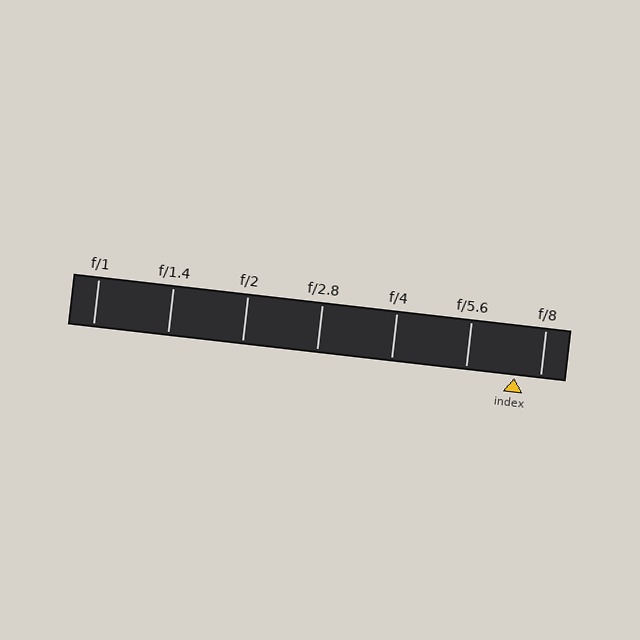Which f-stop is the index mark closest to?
The index mark is closest to f/8.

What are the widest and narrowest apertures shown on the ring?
The widest aperture shown is f/1 and the narrowest is f/8.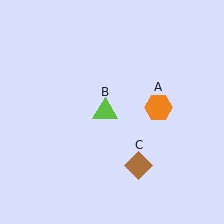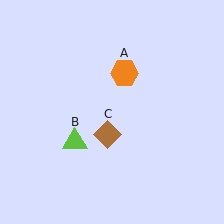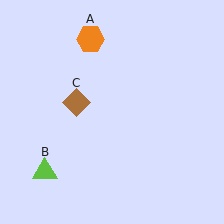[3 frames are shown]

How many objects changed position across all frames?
3 objects changed position: orange hexagon (object A), lime triangle (object B), brown diamond (object C).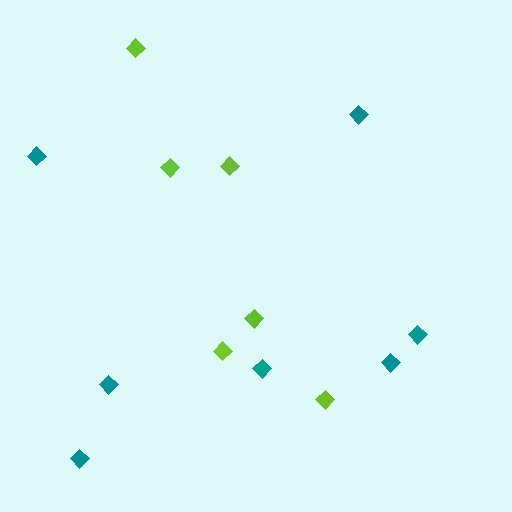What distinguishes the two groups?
There are 2 groups: one group of lime diamonds (6) and one group of teal diamonds (7).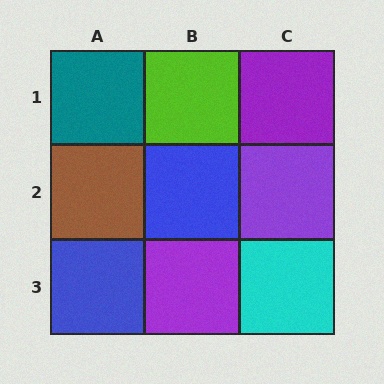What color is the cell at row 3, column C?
Cyan.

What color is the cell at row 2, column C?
Purple.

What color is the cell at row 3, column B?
Purple.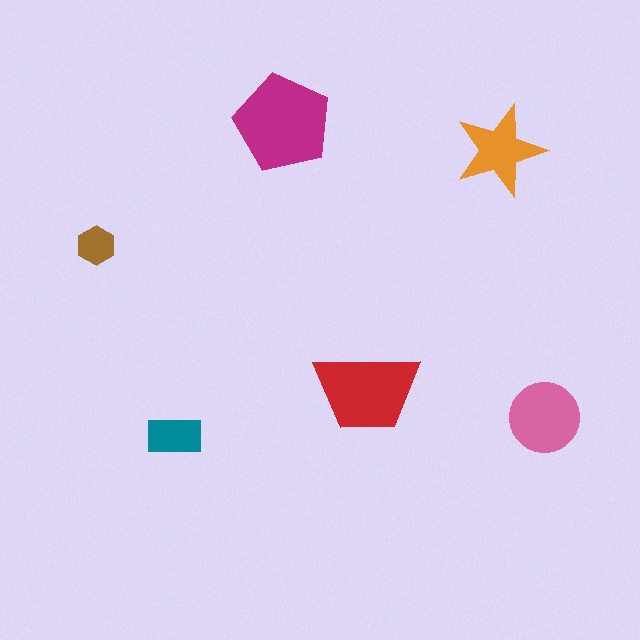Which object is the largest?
The magenta pentagon.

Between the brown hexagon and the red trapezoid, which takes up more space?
The red trapezoid.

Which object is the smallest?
The brown hexagon.